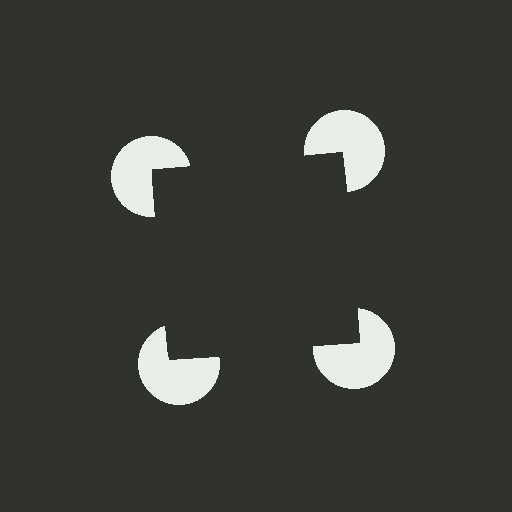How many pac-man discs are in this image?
There are 4 — one at each vertex of the illusory square.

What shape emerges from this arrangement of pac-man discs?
An illusory square — its edges are inferred from the aligned wedge cuts in the pac-man discs, not physically drawn.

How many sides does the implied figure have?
4 sides.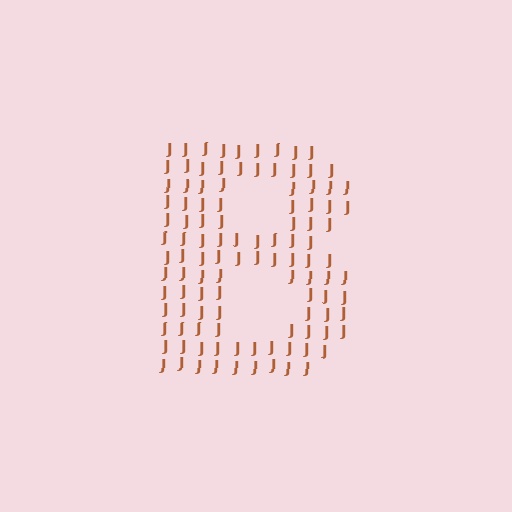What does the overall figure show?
The overall figure shows the letter B.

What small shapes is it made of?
It is made of small letter J's.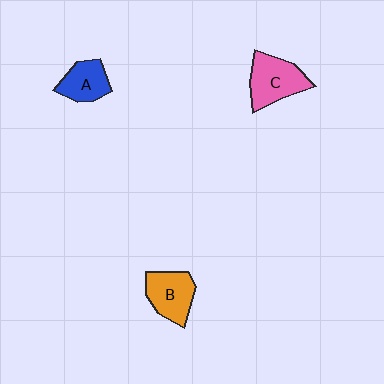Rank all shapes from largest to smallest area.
From largest to smallest: C (pink), B (orange), A (blue).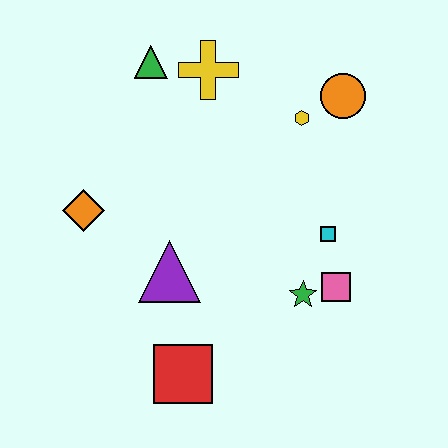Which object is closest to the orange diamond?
The purple triangle is closest to the orange diamond.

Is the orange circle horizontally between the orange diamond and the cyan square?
No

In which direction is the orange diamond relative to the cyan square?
The orange diamond is to the left of the cyan square.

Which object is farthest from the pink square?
The green triangle is farthest from the pink square.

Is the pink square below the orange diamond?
Yes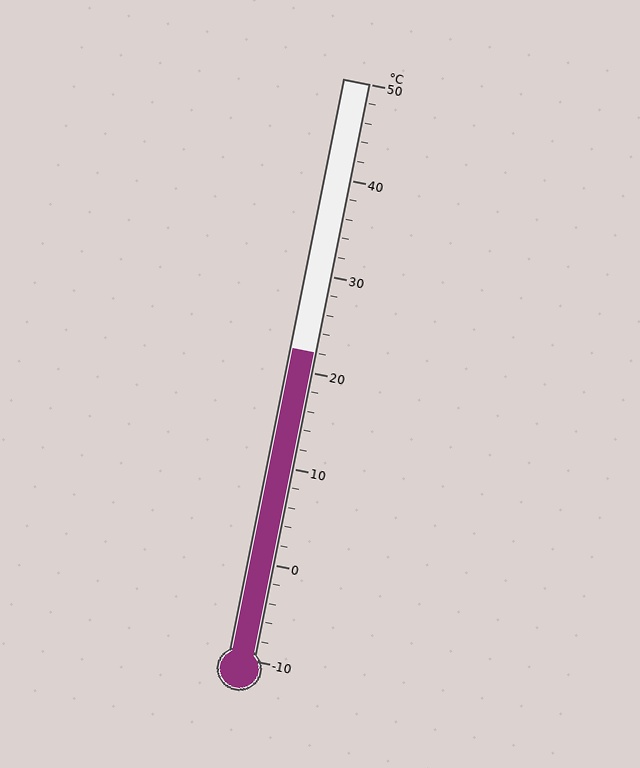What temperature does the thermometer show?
The thermometer shows approximately 22°C.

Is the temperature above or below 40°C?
The temperature is below 40°C.